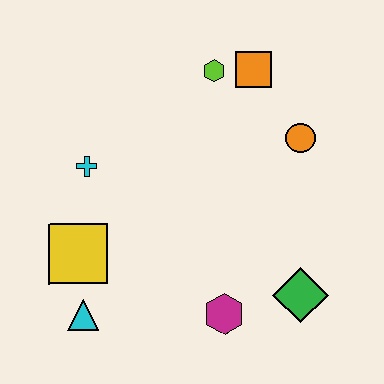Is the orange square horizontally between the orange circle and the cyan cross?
Yes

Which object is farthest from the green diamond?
The cyan cross is farthest from the green diamond.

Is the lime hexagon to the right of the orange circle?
No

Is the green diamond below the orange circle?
Yes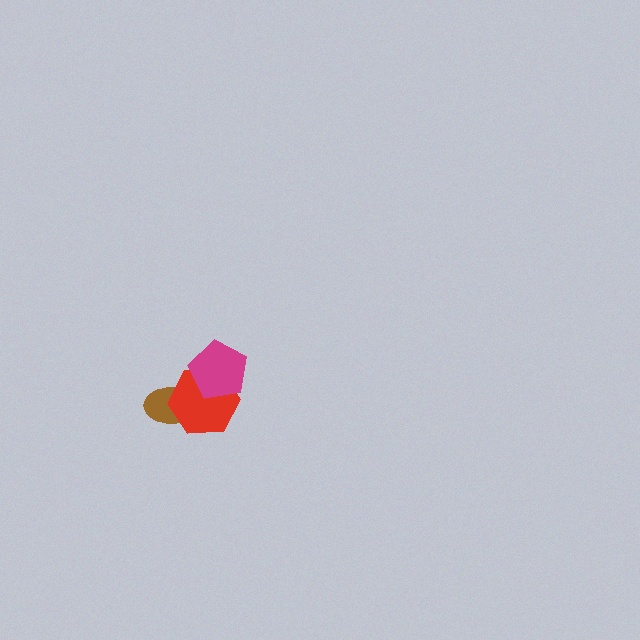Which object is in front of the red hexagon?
The magenta pentagon is in front of the red hexagon.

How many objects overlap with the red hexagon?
2 objects overlap with the red hexagon.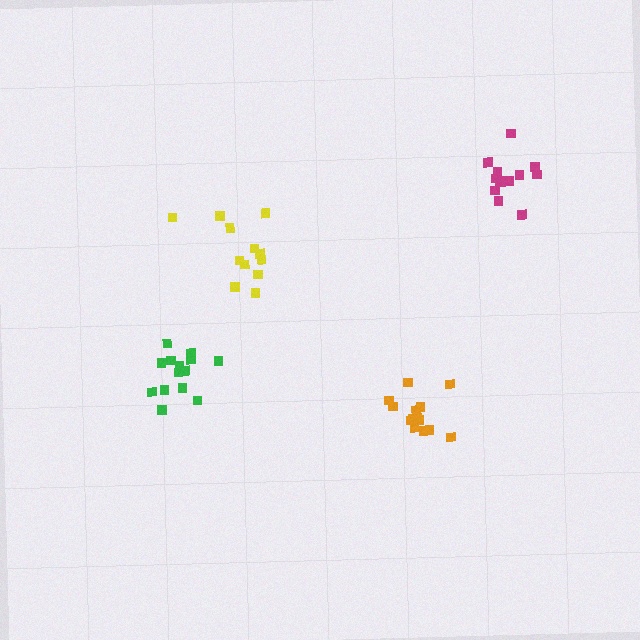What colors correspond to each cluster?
The clusters are colored: orange, yellow, magenta, green.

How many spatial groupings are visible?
There are 4 spatial groupings.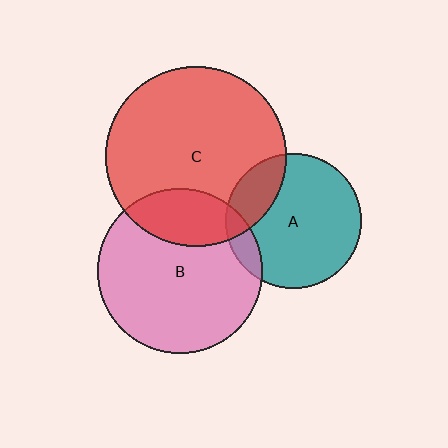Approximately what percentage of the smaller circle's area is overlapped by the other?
Approximately 25%.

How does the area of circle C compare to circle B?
Approximately 1.2 times.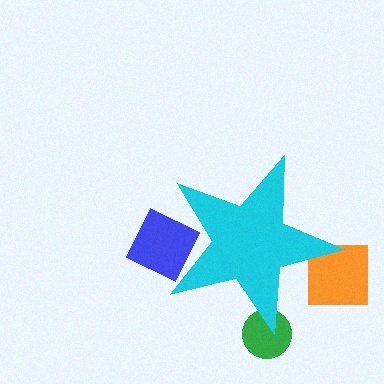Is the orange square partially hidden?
Yes, the orange square is partially hidden behind the cyan star.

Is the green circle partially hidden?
Yes, the green circle is partially hidden behind the cyan star.